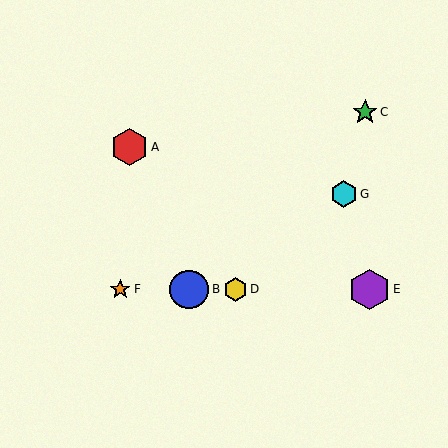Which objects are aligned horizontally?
Objects B, D, E, F are aligned horizontally.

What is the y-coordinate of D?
Object D is at y≈289.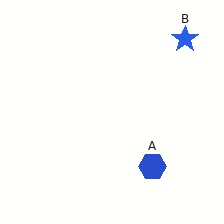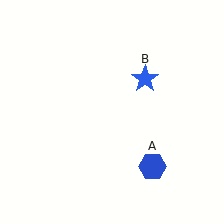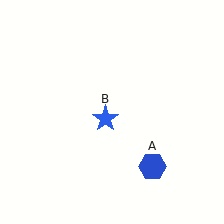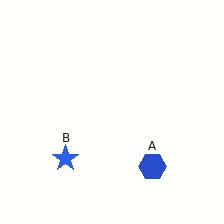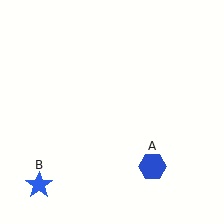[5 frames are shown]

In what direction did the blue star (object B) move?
The blue star (object B) moved down and to the left.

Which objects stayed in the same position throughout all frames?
Blue hexagon (object A) remained stationary.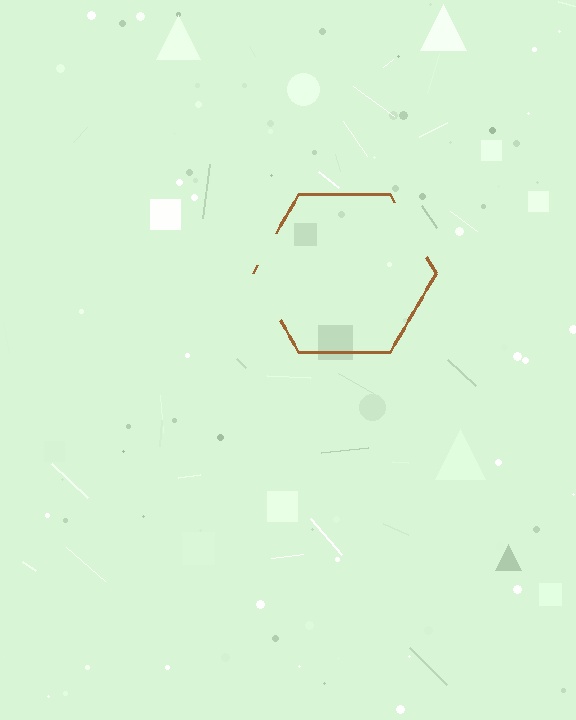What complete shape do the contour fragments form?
The contour fragments form a hexagon.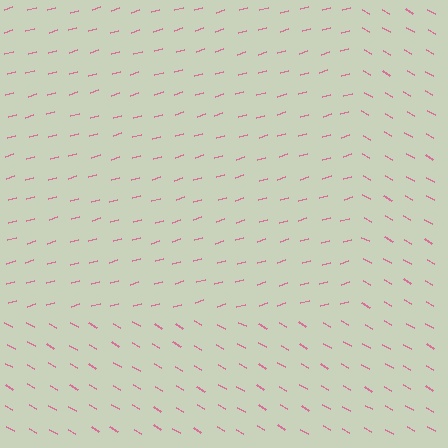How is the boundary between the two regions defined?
The boundary is defined purely by a change in line orientation (approximately 45 degrees difference). All lines are the same color and thickness.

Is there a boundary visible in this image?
Yes, there is a texture boundary formed by a change in line orientation.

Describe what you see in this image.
The image is filled with small pink line segments. A rectangle region in the image has lines oriented differently from the surrounding lines, creating a visible texture boundary.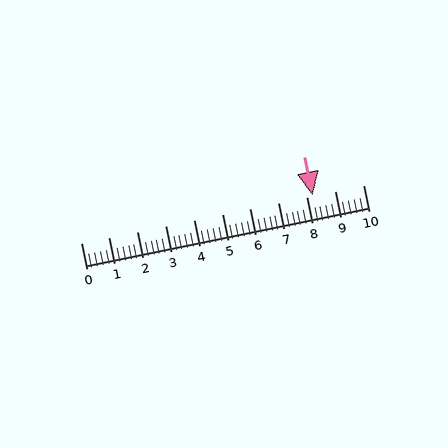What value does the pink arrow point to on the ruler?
The pink arrow points to approximately 8.2.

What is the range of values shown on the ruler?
The ruler shows values from 0 to 10.